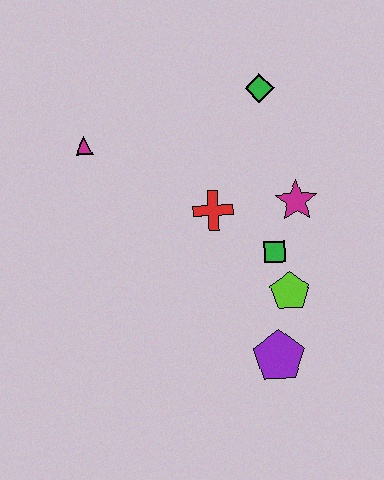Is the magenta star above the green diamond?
No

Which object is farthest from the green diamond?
The purple pentagon is farthest from the green diamond.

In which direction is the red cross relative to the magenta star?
The red cross is to the left of the magenta star.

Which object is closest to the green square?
The lime pentagon is closest to the green square.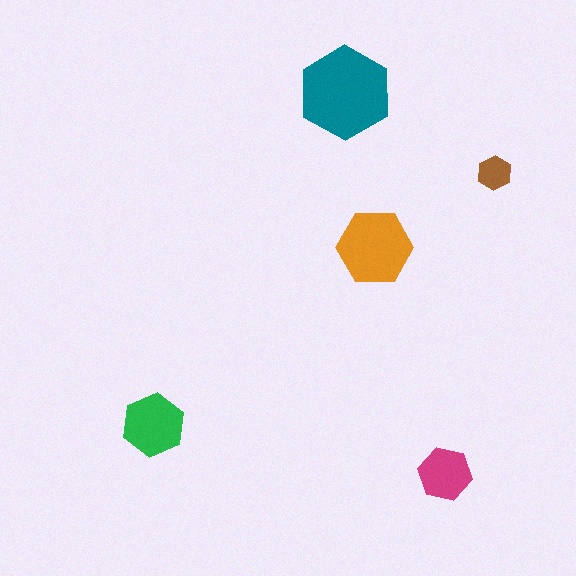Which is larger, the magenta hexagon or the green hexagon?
The green one.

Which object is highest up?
The teal hexagon is topmost.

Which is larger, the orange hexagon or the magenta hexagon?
The orange one.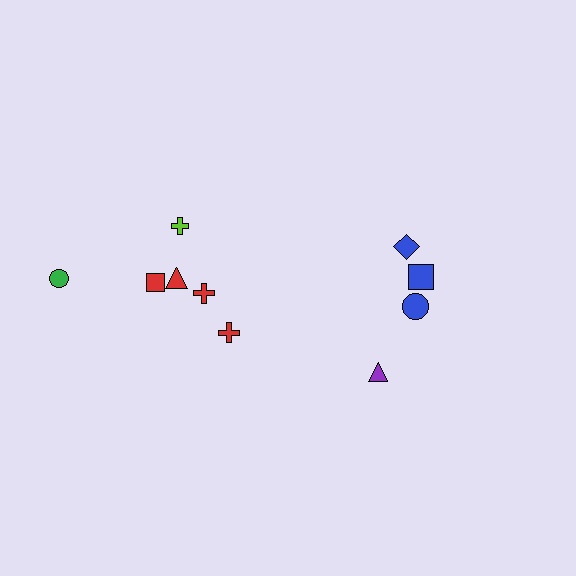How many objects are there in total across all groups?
There are 10 objects.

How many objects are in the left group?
There are 6 objects.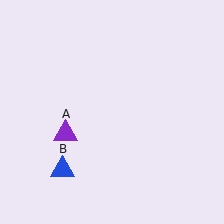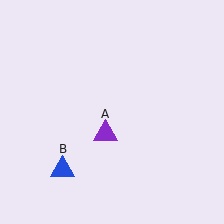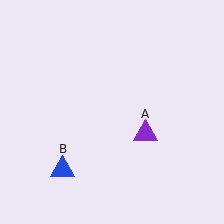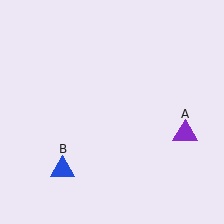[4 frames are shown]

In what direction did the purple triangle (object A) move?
The purple triangle (object A) moved right.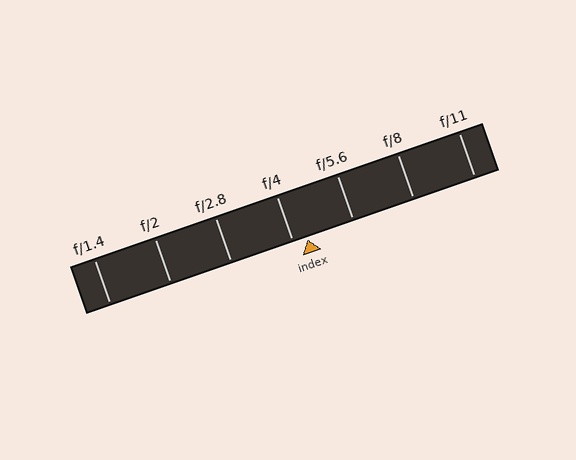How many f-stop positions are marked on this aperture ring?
There are 7 f-stop positions marked.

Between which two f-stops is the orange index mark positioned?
The index mark is between f/4 and f/5.6.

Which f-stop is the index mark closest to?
The index mark is closest to f/4.